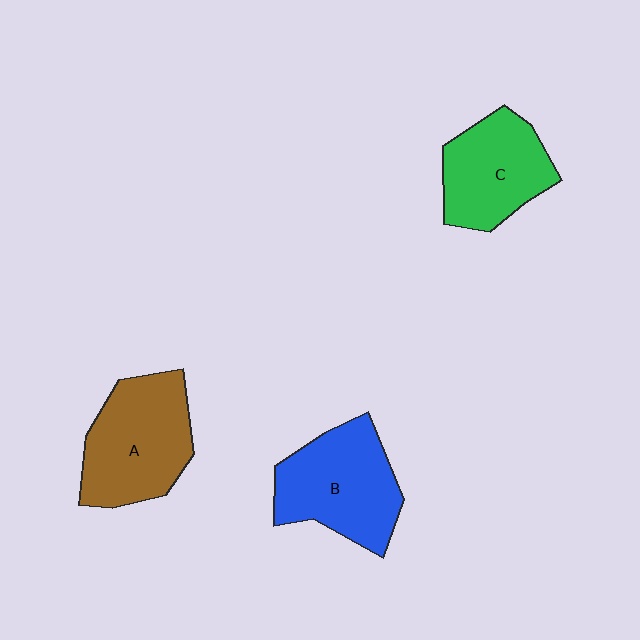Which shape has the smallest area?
Shape C (green).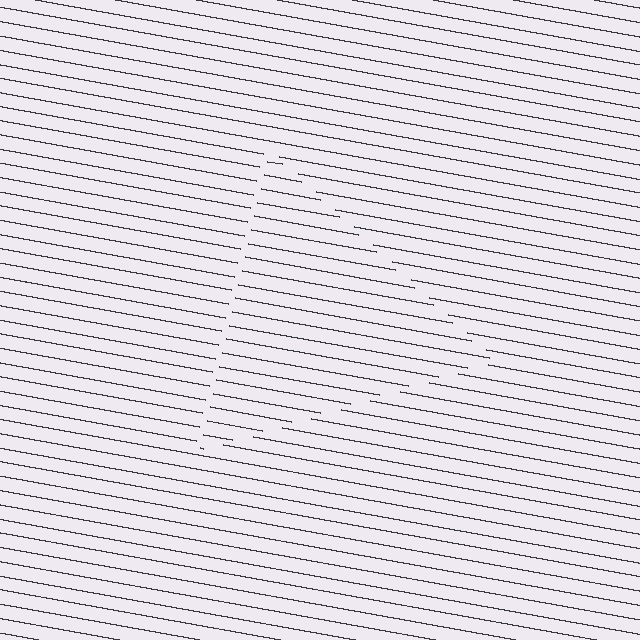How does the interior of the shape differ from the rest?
The interior of the shape contains the same grating, shifted by half a period — the contour is defined by the phase discontinuity where line-ends from the inner and outer gratings abut.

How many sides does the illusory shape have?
3 sides — the line-ends trace a triangle.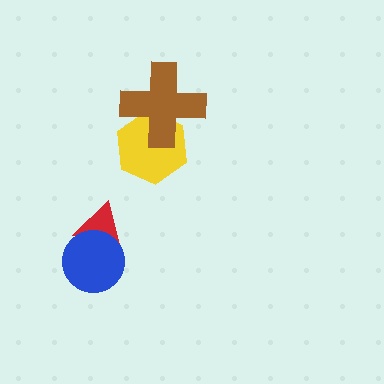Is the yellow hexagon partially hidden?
Yes, it is partially covered by another shape.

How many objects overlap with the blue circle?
1 object overlaps with the blue circle.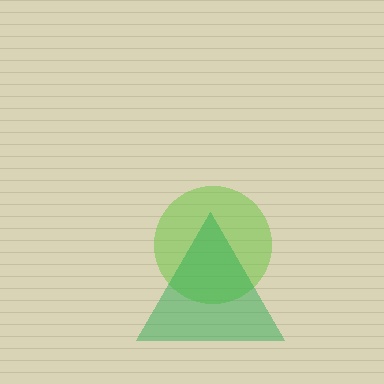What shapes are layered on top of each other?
The layered shapes are: a lime circle, a green triangle.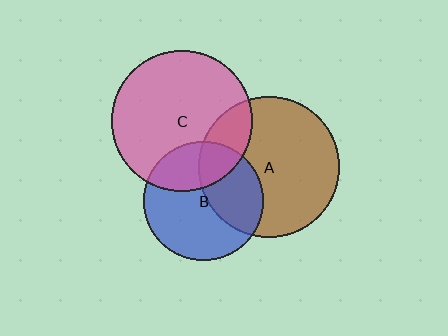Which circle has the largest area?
Circle C (pink).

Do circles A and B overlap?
Yes.